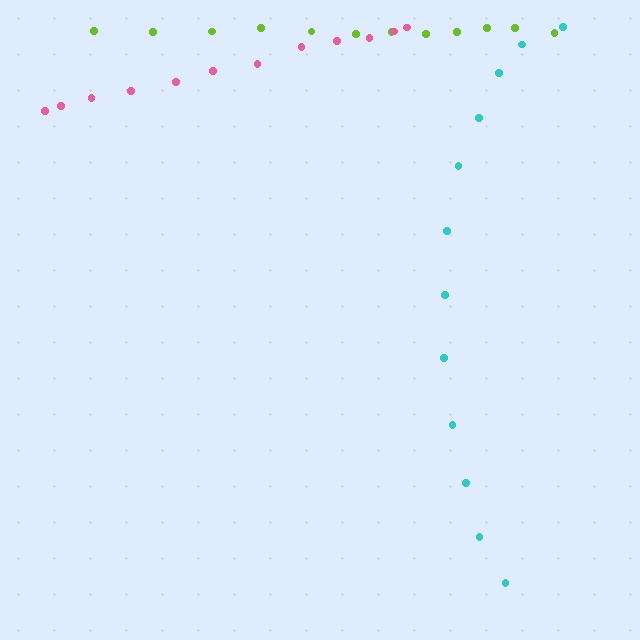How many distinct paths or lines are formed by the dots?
There are 3 distinct paths.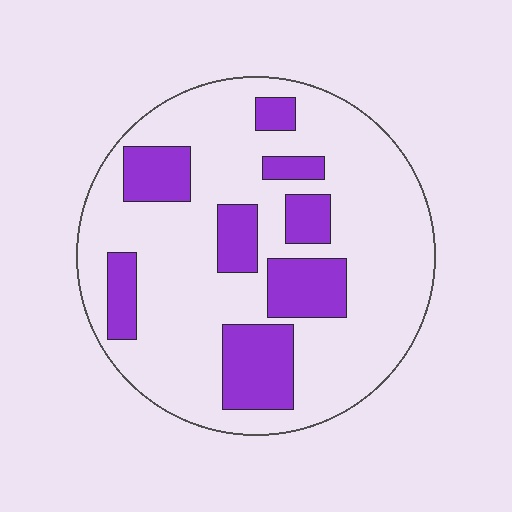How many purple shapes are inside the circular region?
8.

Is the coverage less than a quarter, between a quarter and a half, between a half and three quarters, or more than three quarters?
Between a quarter and a half.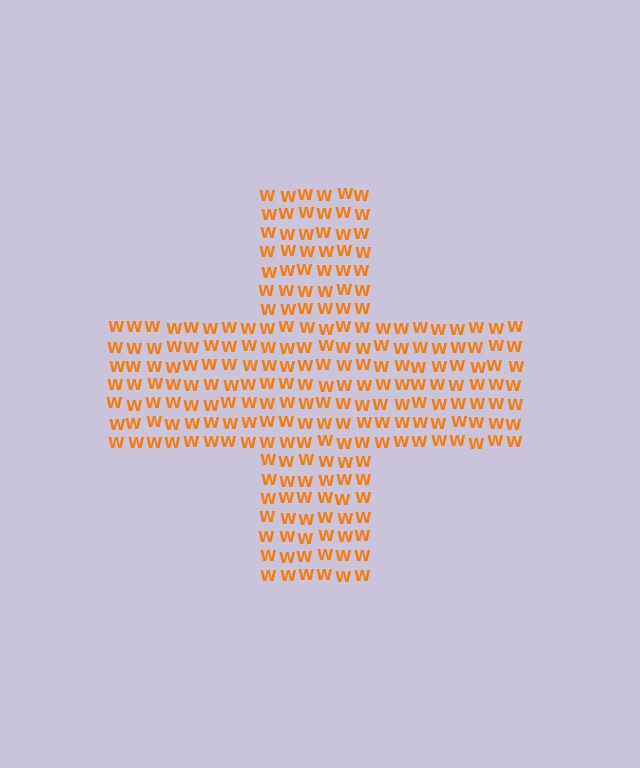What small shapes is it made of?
It is made of small letter W's.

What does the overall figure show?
The overall figure shows a cross.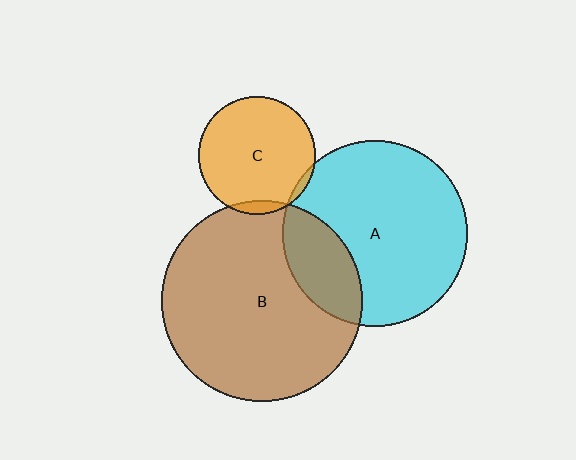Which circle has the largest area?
Circle B (brown).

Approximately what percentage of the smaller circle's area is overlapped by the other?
Approximately 5%.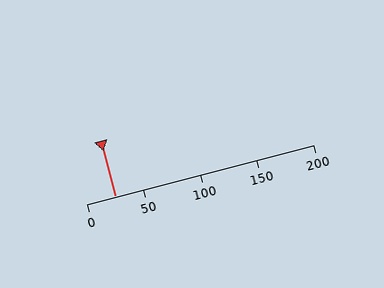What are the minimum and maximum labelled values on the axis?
The axis runs from 0 to 200.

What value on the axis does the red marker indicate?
The marker indicates approximately 25.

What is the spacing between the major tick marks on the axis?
The major ticks are spaced 50 apart.